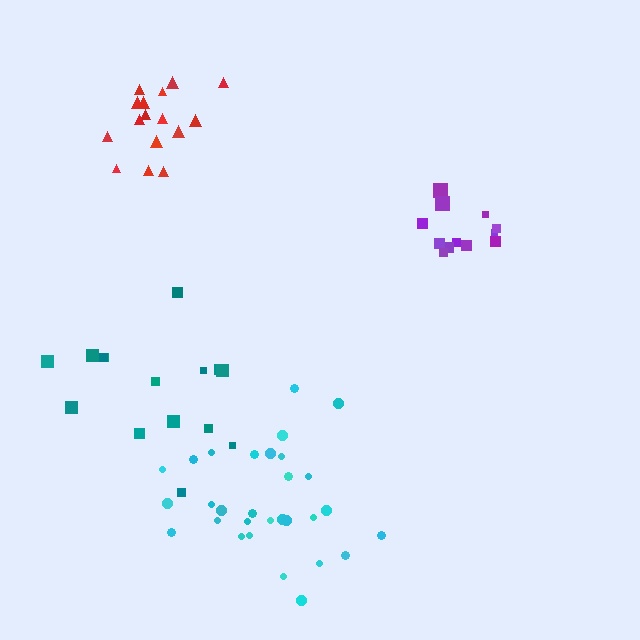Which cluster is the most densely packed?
Red.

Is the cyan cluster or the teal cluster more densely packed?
Cyan.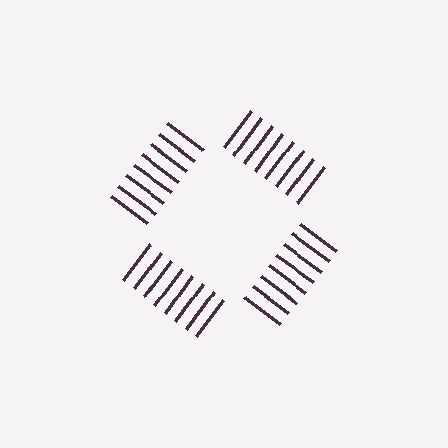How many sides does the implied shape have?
4 sides — the line-ends trace a square.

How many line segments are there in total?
32 — 8 along each of the 4 edges.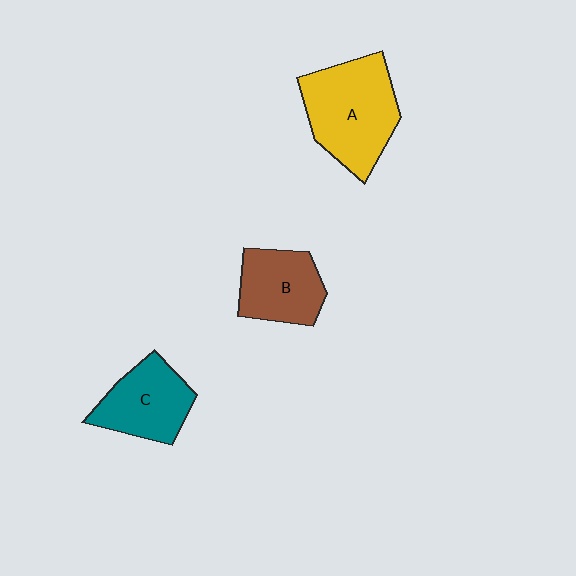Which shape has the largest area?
Shape A (yellow).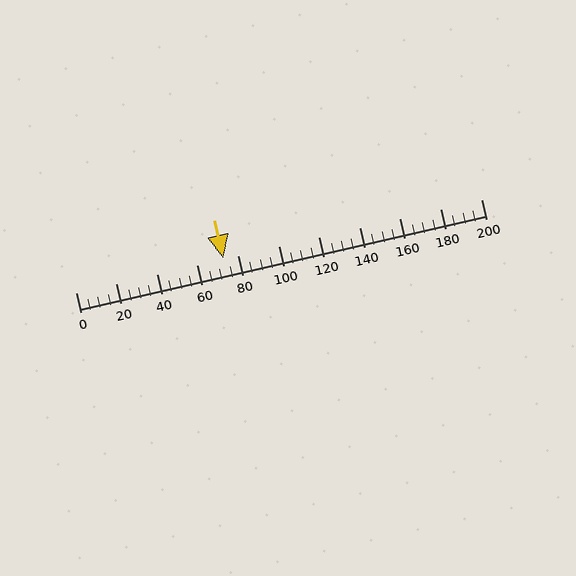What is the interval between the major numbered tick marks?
The major tick marks are spaced 20 units apart.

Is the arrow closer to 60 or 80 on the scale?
The arrow is closer to 80.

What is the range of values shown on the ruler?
The ruler shows values from 0 to 200.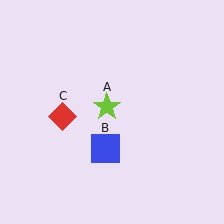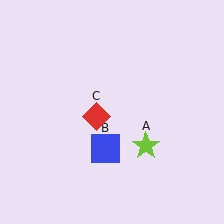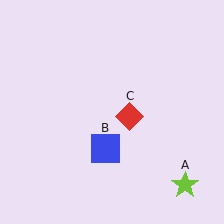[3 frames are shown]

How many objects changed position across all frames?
2 objects changed position: lime star (object A), red diamond (object C).